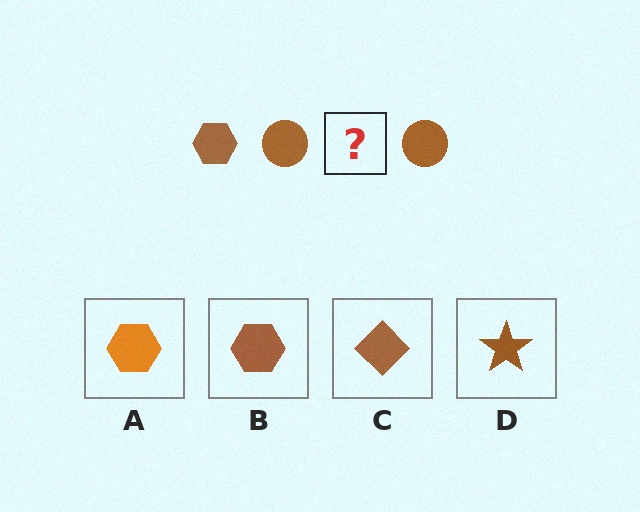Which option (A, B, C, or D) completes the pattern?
B.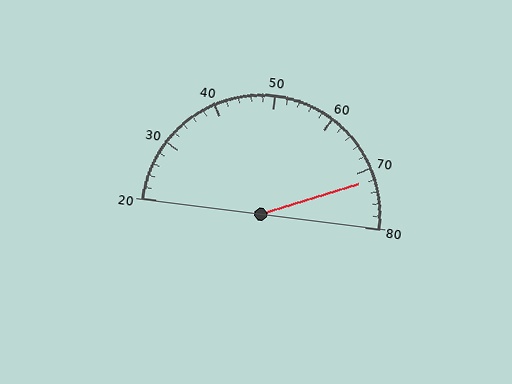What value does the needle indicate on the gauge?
The needle indicates approximately 72.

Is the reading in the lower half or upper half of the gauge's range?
The reading is in the upper half of the range (20 to 80).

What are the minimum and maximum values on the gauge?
The gauge ranges from 20 to 80.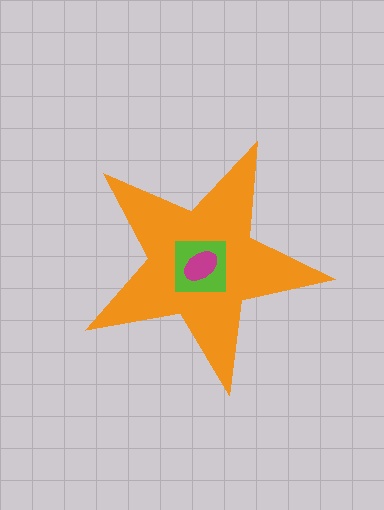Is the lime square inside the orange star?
Yes.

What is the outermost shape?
The orange star.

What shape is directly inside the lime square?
The magenta ellipse.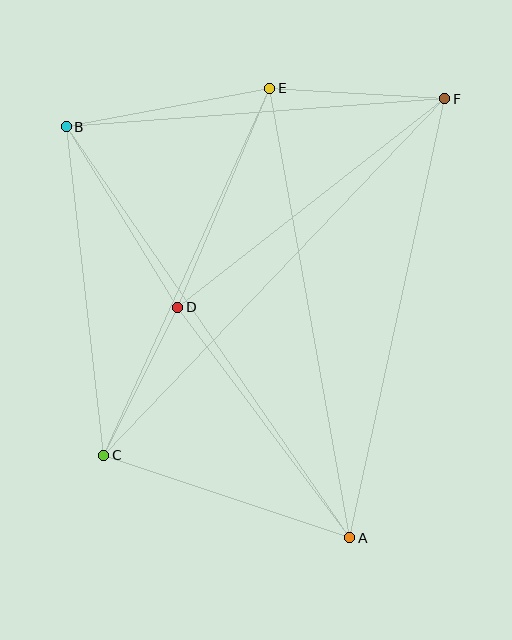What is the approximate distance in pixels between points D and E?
The distance between D and E is approximately 237 pixels.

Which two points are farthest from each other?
Points A and B are farthest from each other.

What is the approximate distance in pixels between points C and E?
The distance between C and E is approximately 403 pixels.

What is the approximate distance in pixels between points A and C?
The distance between A and C is approximately 259 pixels.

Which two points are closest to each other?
Points C and D are closest to each other.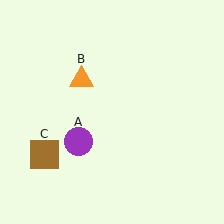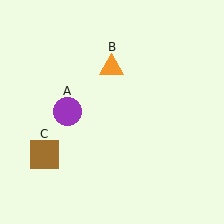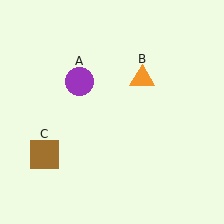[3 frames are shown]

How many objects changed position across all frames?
2 objects changed position: purple circle (object A), orange triangle (object B).